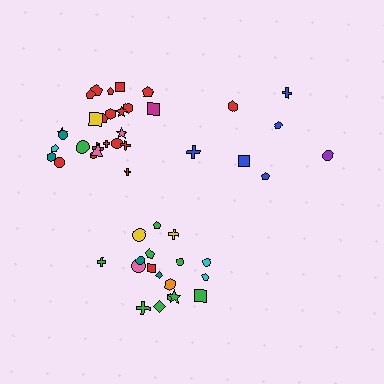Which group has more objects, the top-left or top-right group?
The top-left group.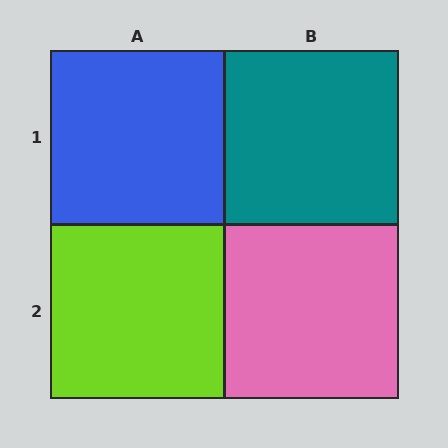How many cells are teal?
1 cell is teal.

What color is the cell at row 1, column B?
Teal.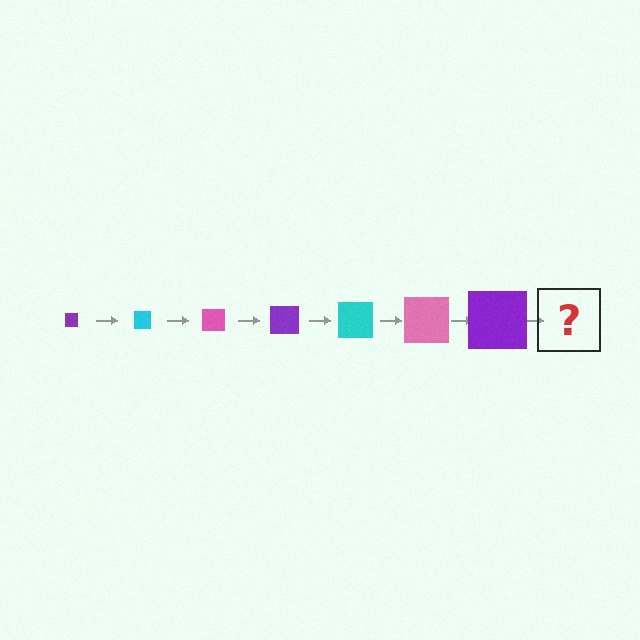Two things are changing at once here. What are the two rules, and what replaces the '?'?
The two rules are that the square grows larger each step and the color cycles through purple, cyan, and pink. The '?' should be a cyan square, larger than the previous one.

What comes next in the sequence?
The next element should be a cyan square, larger than the previous one.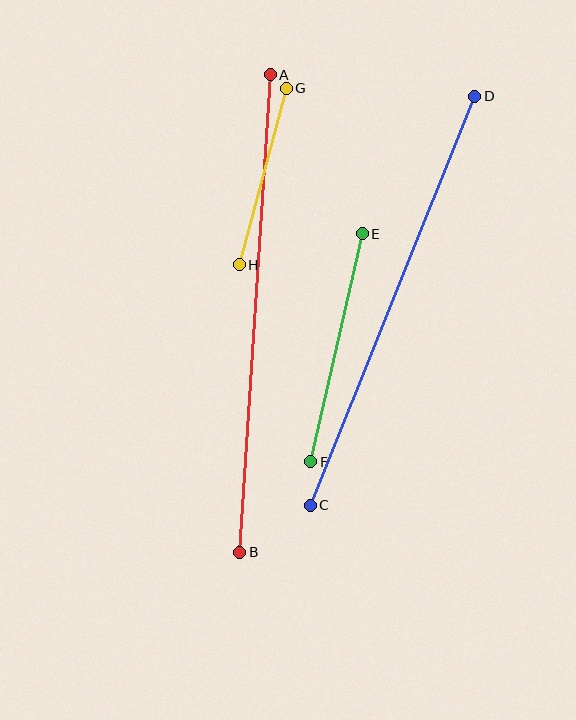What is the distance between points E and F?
The distance is approximately 234 pixels.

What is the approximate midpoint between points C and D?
The midpoint is at approximately (393, 301) pixels.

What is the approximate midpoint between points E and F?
The midpoint is at approximately (336, 348) pixels.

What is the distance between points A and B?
The distance is approximately 478 pixels.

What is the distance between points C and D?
The distance is approximately 441 pixels.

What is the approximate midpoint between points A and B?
The midpoint is at approximately (255, 313) pixels.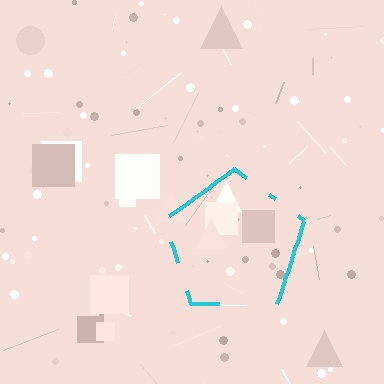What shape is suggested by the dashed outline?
The dashed outline suggests a pentagon.